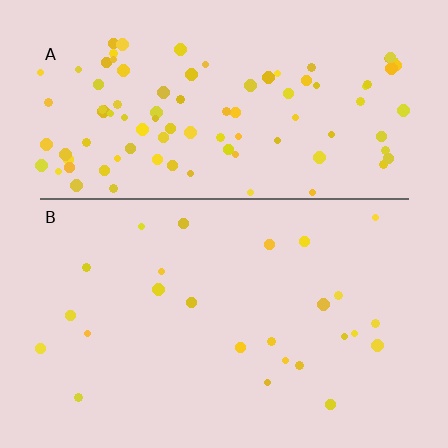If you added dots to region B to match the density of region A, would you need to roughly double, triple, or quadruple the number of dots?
Approximately quadruple.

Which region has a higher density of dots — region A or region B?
A (the top).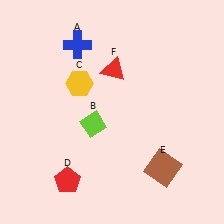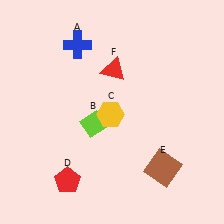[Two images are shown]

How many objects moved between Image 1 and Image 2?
1 object moved between the two images.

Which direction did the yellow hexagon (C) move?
The yellow hexagon (C) moved right.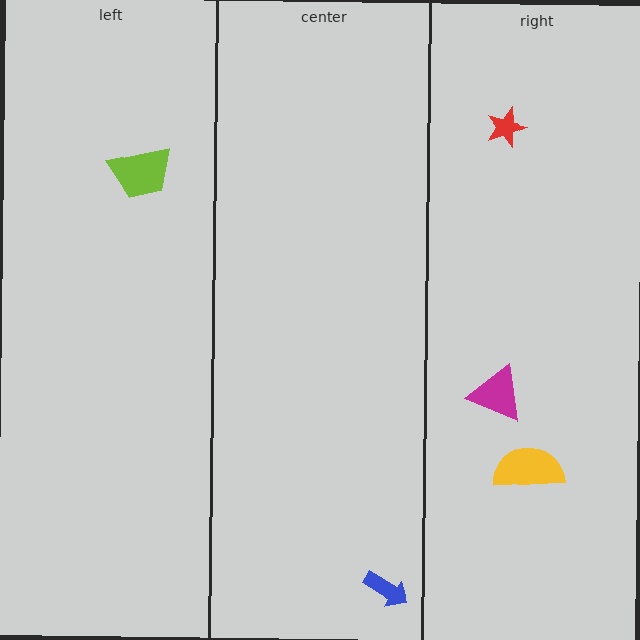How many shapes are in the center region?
1.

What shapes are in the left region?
The lime trapezoid.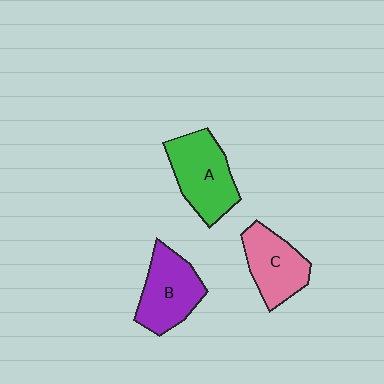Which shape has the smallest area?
Shape C (pink).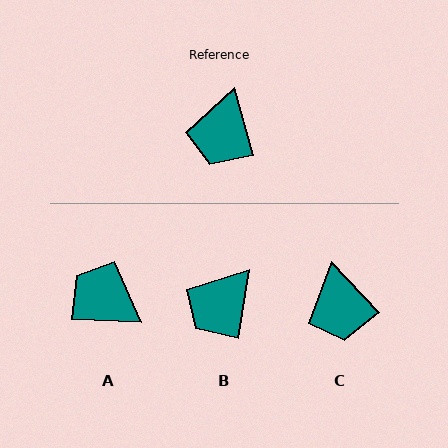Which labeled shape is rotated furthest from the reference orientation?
A, about 108 degrees away.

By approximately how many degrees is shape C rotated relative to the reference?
Approximately 27 degrees counter-clockwise.